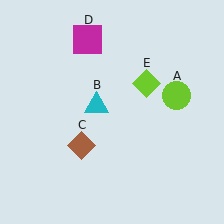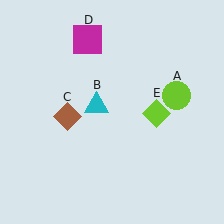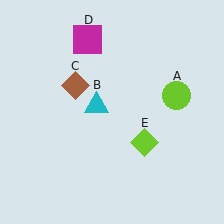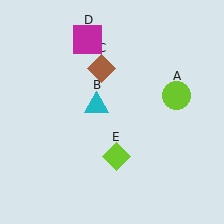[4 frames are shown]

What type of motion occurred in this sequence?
The brown diamond (object C), lime diamond (object E) rotated clockwise around the center of the scene.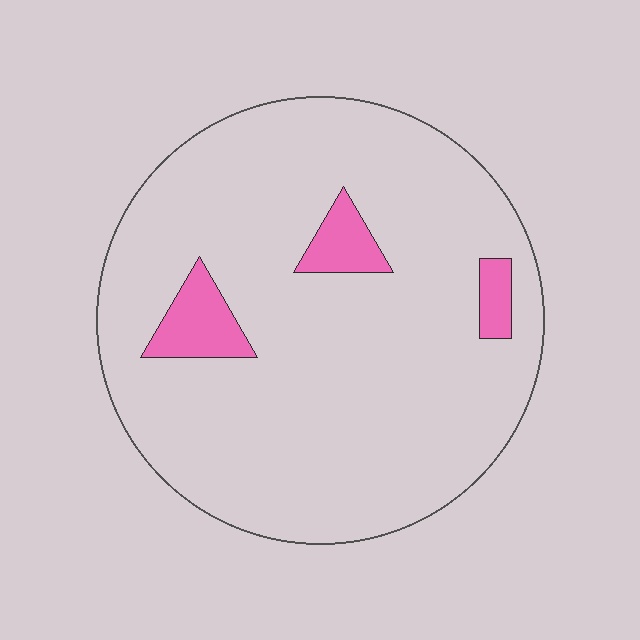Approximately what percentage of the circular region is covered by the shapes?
Approximately 10%.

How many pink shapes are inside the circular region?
3.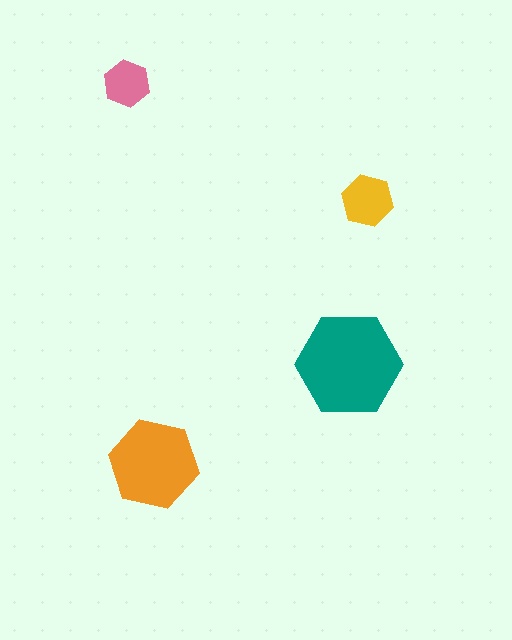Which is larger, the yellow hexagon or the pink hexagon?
The yellow one.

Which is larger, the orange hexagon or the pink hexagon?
The orange one.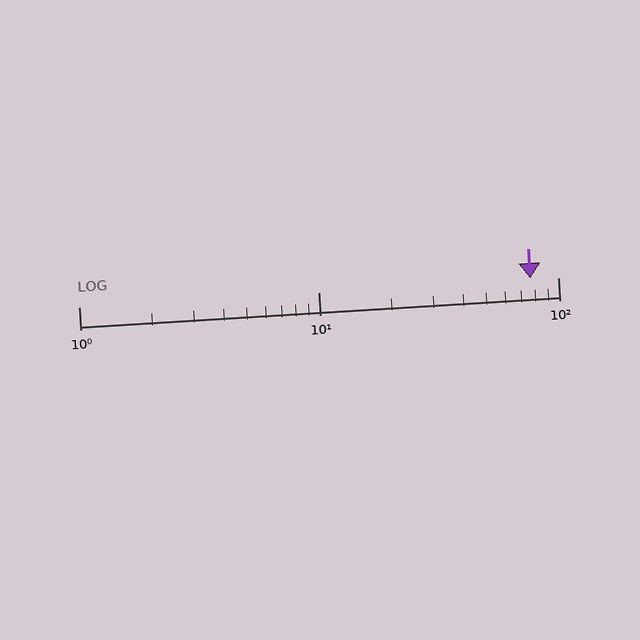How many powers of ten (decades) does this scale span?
The scale spans 2 decades, from 1 to 100.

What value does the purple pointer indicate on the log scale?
The pointer indicates approximately 77.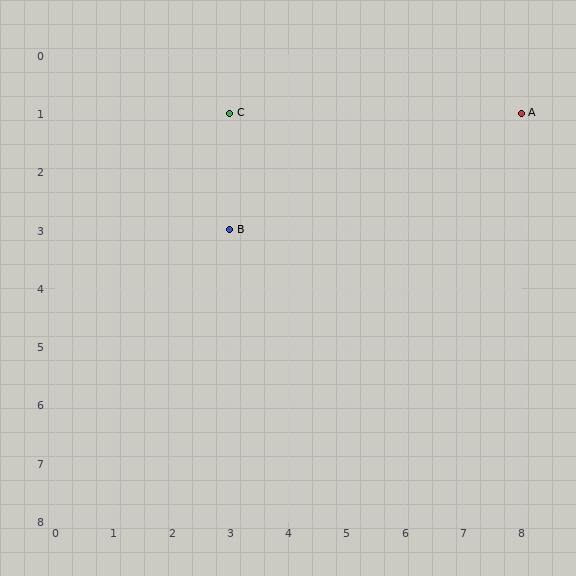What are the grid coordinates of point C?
Point C is at grid coordinates (3, 1).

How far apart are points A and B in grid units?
Points A and B are 5 columns and 2 rows apart (about 5.4 grid units diagonally).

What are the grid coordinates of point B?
Point B is at grid coordinates (3, 3).